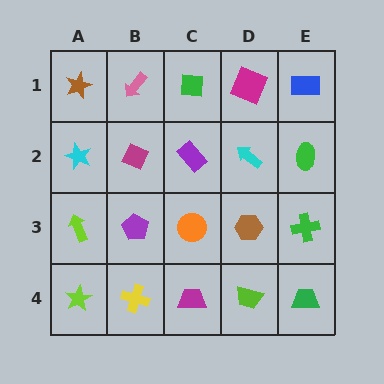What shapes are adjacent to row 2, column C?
A green square (row 1, column C), an orange circle (row 3, column C), a magenta diamond (row 2, column B), a cyan arrow (row 2, column D).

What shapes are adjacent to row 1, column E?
A green ellipse (row 2, column E), a magenta square (row 1, column D).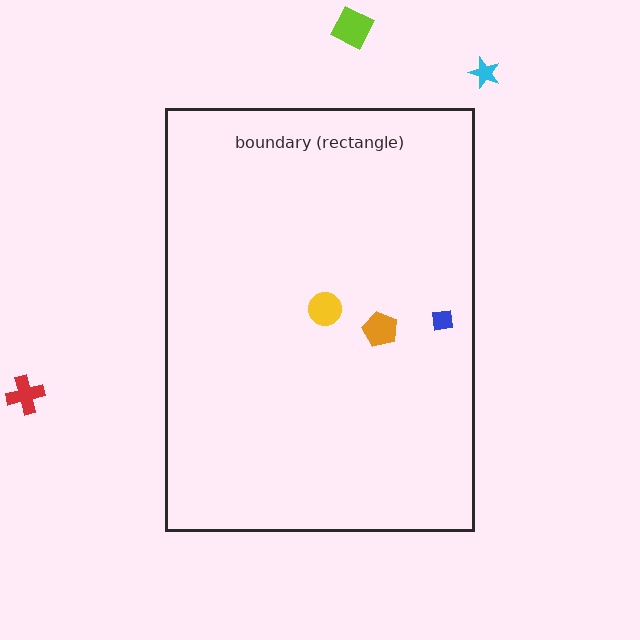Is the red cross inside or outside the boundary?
Outside.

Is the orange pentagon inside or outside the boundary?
Inside.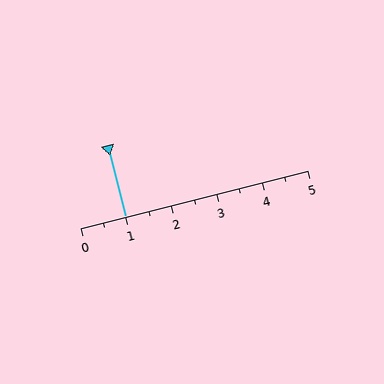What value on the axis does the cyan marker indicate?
The marker indicates approximately 1.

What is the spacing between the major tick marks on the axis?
The major ticks are spaced 1 apart.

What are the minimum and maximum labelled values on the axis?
The axis runs from 0 to 5.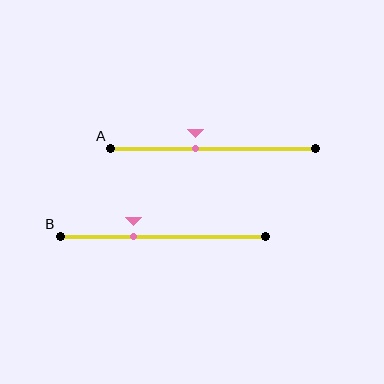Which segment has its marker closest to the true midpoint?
Segment A has its marker closest to the true midpoint.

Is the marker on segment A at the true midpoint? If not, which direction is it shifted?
No, the marker on segment A is shifted to the left by about 9% of the segment length.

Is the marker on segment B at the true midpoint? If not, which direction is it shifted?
No, the marker on segment B is shifted to the left by about 14% of the segment length.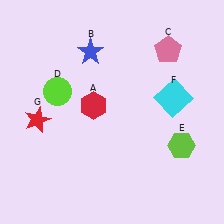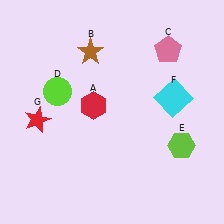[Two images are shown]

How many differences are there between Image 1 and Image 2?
There is 1 difference between the two images.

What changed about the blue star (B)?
In Image 1, B is blue. In Image 2, it changed to brown.